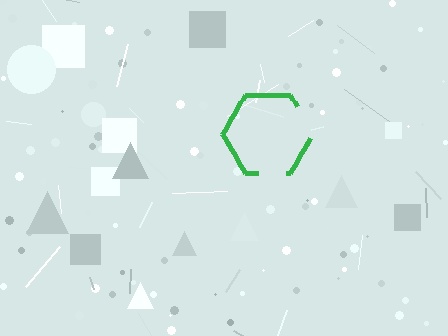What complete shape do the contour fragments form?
The contour fragments form a hexagon.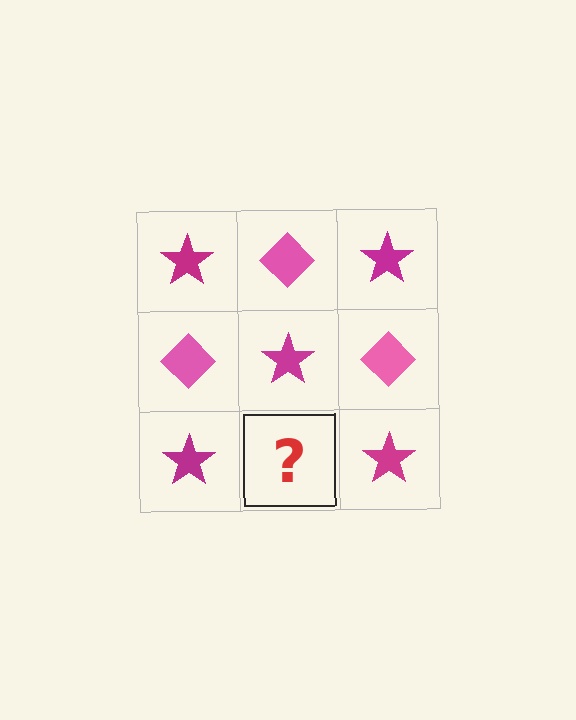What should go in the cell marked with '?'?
The missing cell should contain a pink diamond.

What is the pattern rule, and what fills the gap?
The rule is that it alternates magenta star and pink diamond in a checkerboard pattern. The gap should be filled with a pink diamond.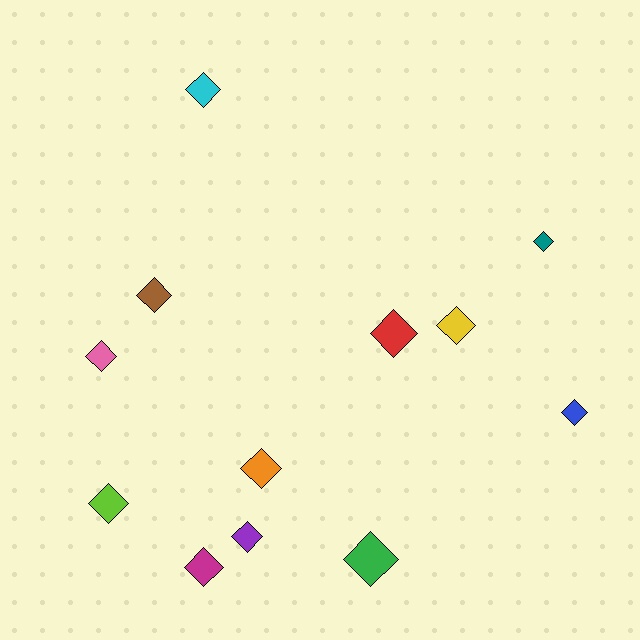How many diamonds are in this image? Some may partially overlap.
There are 12 diamonds.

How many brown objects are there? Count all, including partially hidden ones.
There is 1 brown object.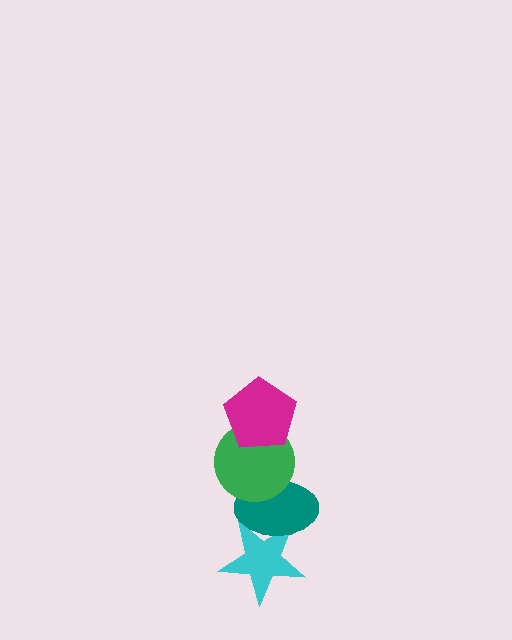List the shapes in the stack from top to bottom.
From top to bottom: the magenta pentagon, the green circle, the teal ellipse, the cyan star.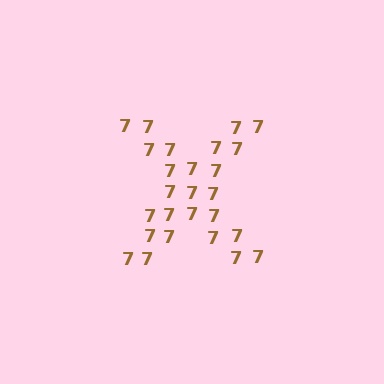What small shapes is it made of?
It is made of small digit 7's.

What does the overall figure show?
The overall figure shows the letter X.